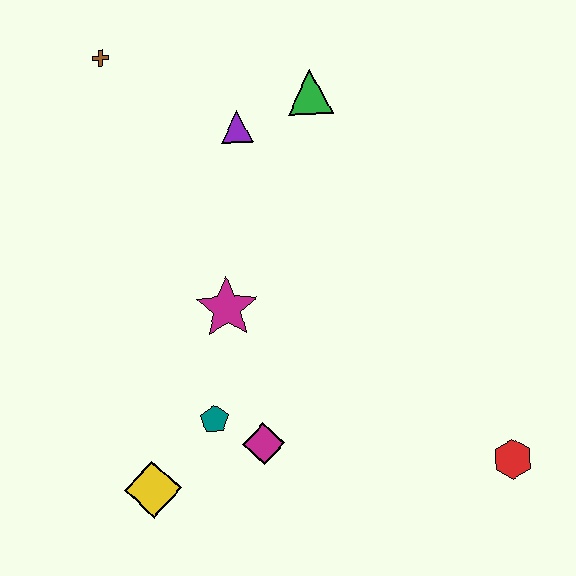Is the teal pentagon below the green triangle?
Yes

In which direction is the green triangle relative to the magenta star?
The green triangle is above the magenta star.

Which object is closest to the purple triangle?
The green triangle is closest to the purple triangle.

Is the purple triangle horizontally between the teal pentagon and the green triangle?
Yes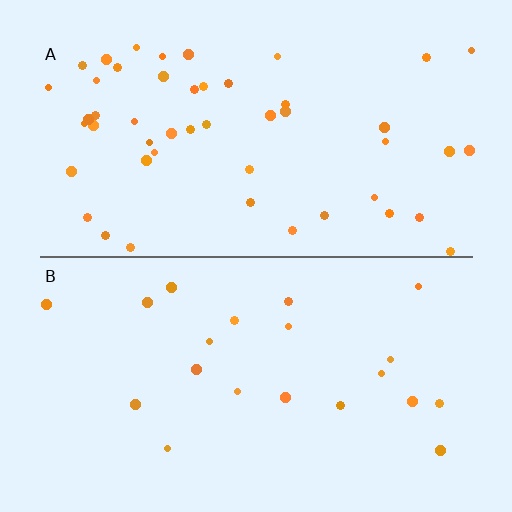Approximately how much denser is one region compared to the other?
Approximately 2.4× — region A over region B.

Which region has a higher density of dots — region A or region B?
A (the top).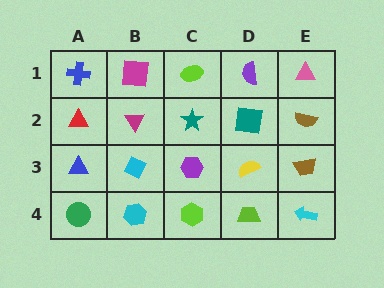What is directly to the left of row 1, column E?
A purple semicircle.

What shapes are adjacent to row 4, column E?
A brown trapezoid (row 3, column E), a lime trapezoid (row 4, column D).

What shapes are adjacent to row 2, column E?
A pink triangle (row 1, column E), a brown trapezoid (row 3, column E), a teal square (row 2, column D).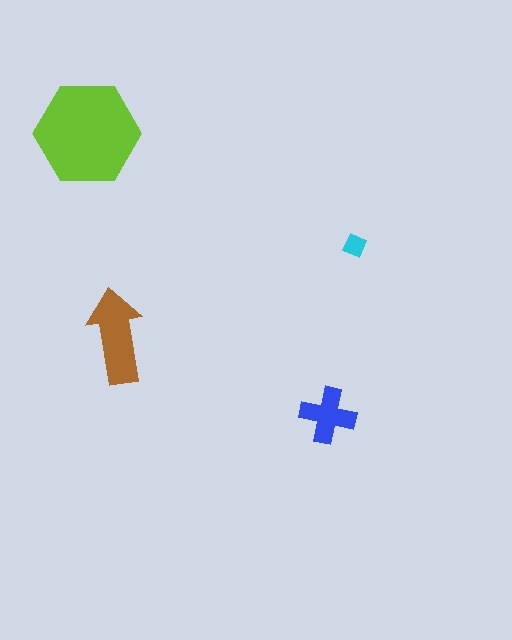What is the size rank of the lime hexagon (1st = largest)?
1st.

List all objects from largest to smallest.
The lime hexagon, the brown arrow, the blue cross, the cyan diamond.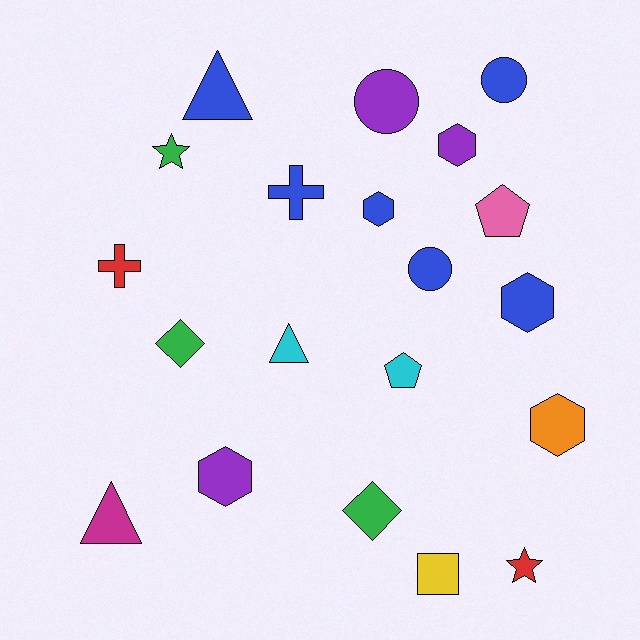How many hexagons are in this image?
There are 5 hexagons.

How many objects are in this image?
There are 20 objects.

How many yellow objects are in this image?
There is 1 yellow object.